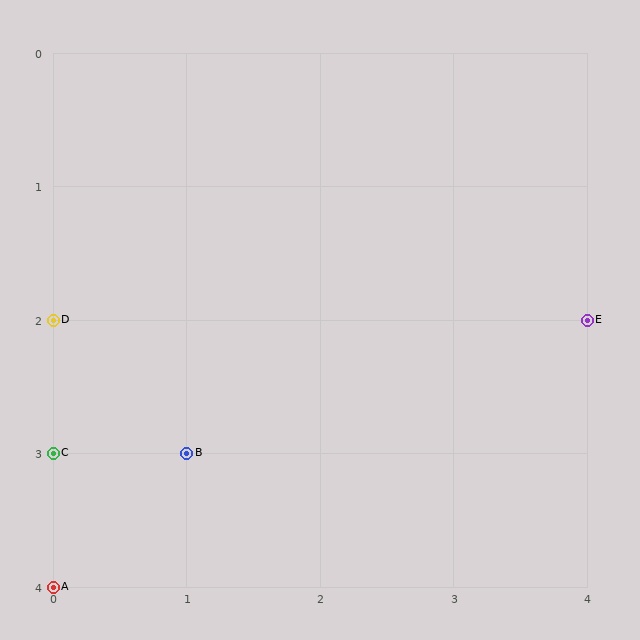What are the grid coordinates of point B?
Point B is at grid coordinates (1, 3).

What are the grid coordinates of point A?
Point A is at grid coordinates (0, 4).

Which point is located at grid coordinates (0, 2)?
Point D is at (0, 2).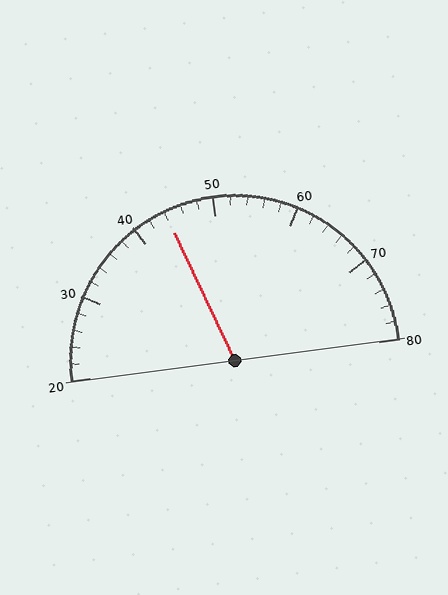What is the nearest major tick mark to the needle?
The nearest major tick mark is 40.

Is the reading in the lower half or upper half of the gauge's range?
The reading is in the lower half of the range (20 to 80).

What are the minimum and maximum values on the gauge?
The gauge ranges from 20 to 80.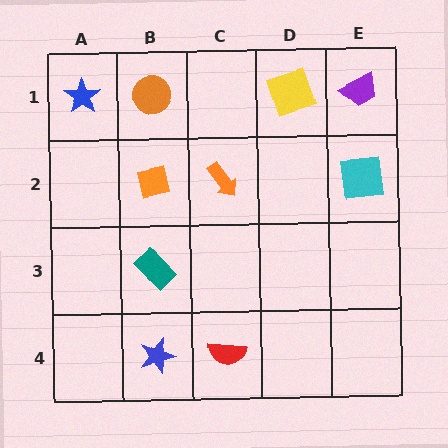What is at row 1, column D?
A yellow square.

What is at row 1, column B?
An orange circle.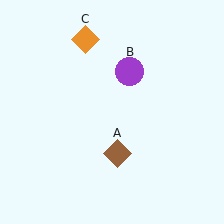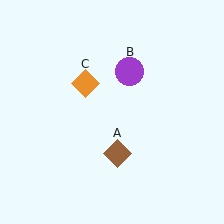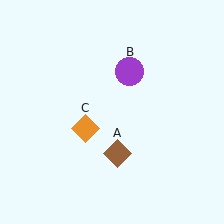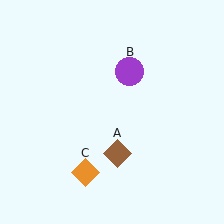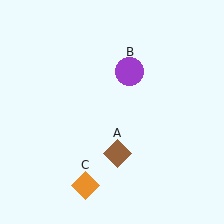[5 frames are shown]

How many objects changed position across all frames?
1 object changed position: orange diamond (object C).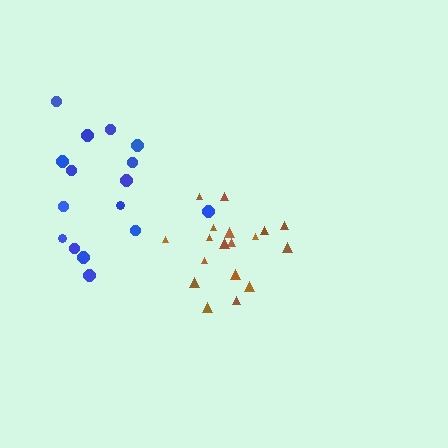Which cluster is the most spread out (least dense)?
Blue.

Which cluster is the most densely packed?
Brown.